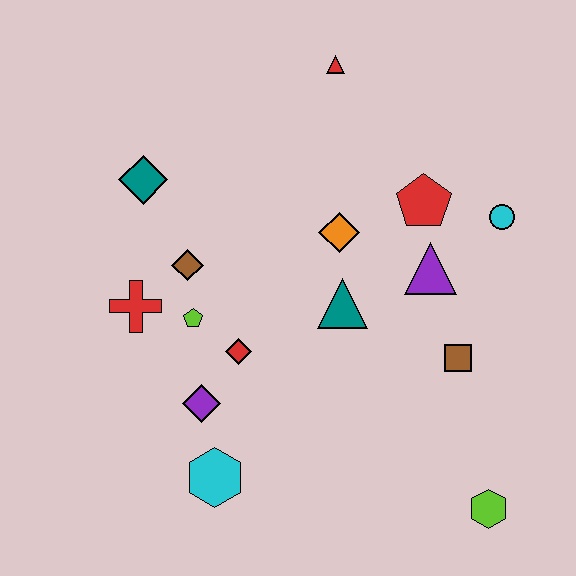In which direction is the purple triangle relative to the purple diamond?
The purple triangle is to the right of the purple diamond.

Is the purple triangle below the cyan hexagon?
No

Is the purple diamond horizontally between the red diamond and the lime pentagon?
Yes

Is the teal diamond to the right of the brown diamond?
No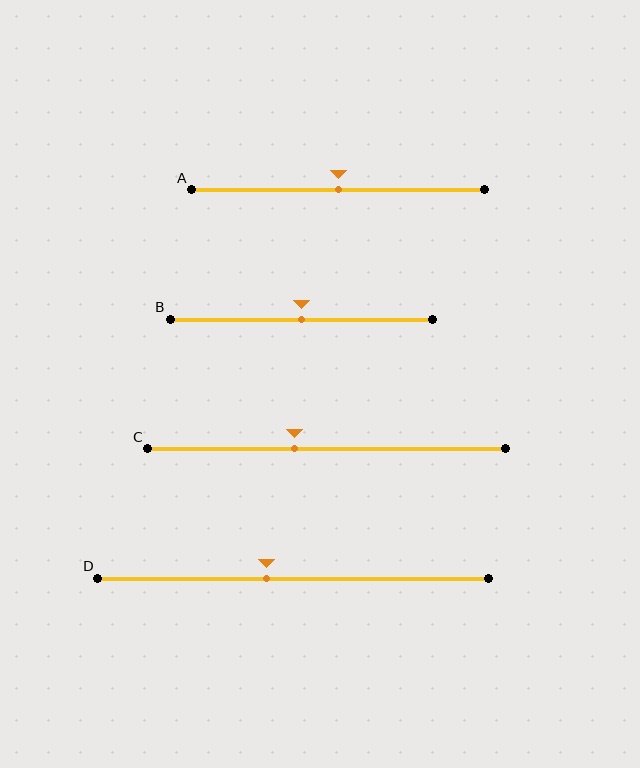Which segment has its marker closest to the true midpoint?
Segment A has its marker closest to the true midpoint.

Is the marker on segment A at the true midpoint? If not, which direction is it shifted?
Yes, the marker on segment A is at the true midpoint.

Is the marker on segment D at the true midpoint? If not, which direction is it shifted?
No, the marker on segment D is shifted to the left by about 7% of the segment length.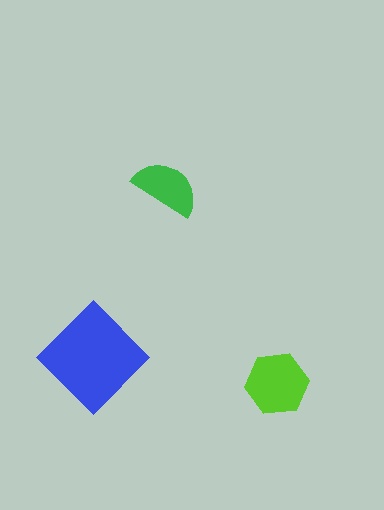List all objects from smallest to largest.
The green semicircle, the lime hexagon, the blue diamond.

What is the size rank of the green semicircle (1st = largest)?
3rd.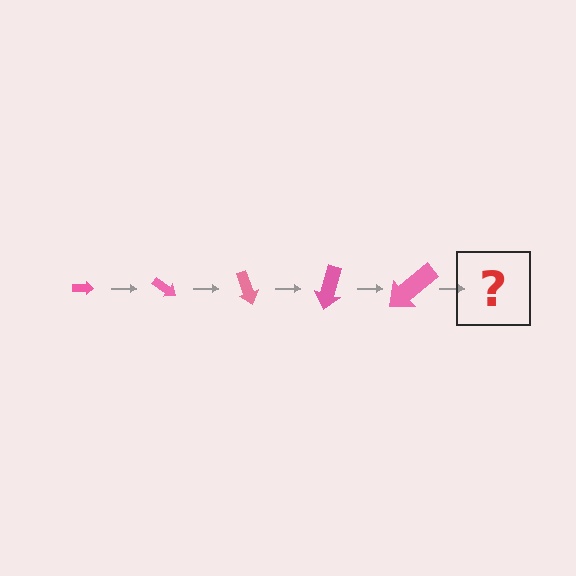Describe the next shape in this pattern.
It should be an arrow, larger than the previous one and rotated 175 degrees from the start.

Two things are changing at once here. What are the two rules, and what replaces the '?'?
The two rules are that the arrow grows larger each step and it rotates 35 degrees each step. The '?' should be an arrow, larger than the previous one and rotated 175 degrees from the start.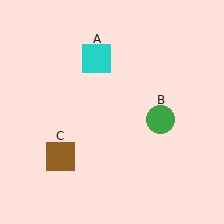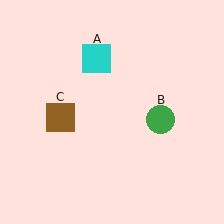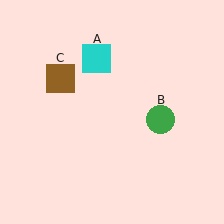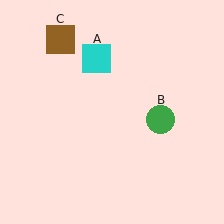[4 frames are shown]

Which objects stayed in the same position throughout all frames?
Cyan square (object A) and green circle (object B) remained stationary.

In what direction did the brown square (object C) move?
The brown square (object C) moved up.